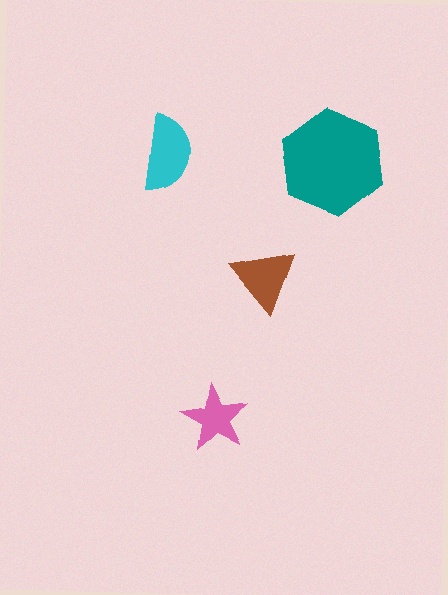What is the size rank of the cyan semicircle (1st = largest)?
2nd.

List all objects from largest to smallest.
The teal hexagon, the cyan semicircle, the brown triangle, the pink star.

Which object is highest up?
The cyan semicircle is topmost.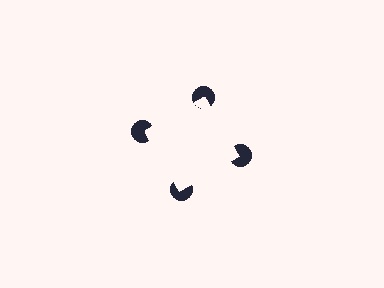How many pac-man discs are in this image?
There are 4 — one at each vertex of the illusory square.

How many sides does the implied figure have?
4 sides.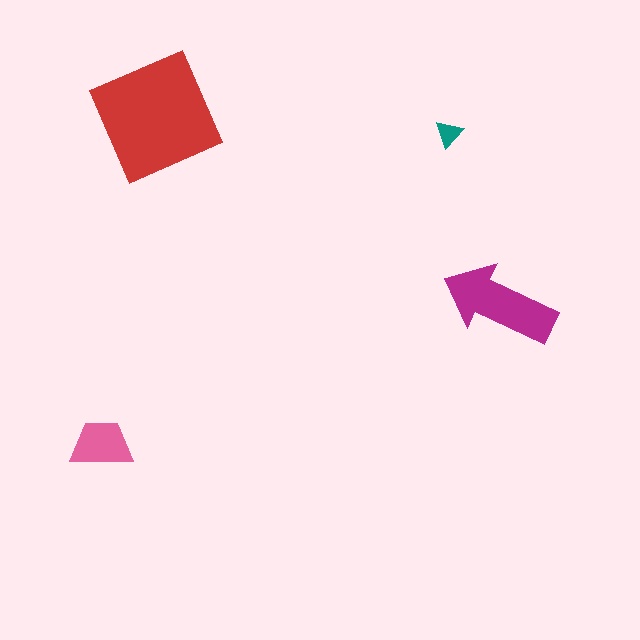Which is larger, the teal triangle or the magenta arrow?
The magenta arrow.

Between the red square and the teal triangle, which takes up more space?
The red square.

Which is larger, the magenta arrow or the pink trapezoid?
The magenta arrow.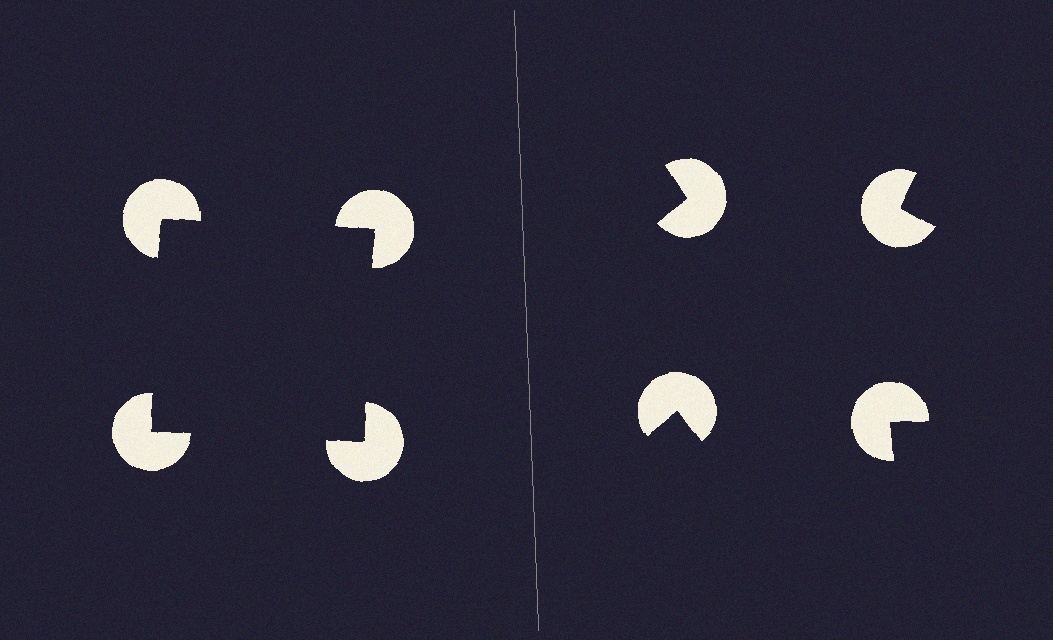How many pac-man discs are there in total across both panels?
8 — 4 on each side.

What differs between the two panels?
The pac-man discs are positioned identically on both sides; only the wedge orientations differ. On the left they align to a square; on the right they are misaligned.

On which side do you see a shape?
An illusory square appears on the left side. On the right side the wedge cuts are rotated, so no coherent shape forms.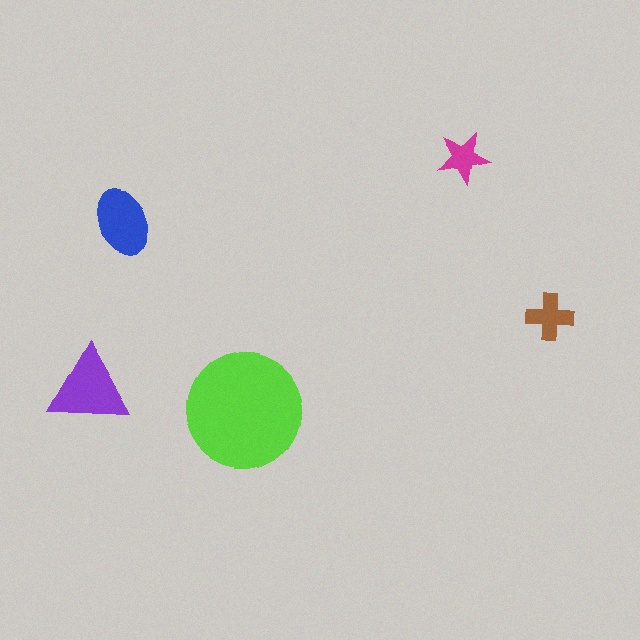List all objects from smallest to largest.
The magenta star, the brown cross, the blue ellipse, the purple triangle, the lime circle.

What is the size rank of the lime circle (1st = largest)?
1st.